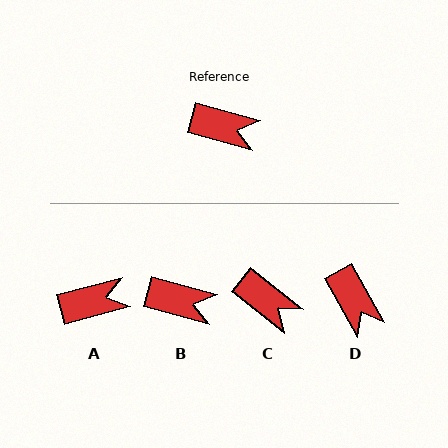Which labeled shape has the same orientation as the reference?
B.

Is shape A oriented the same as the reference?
No, it is off by about 30 degrees.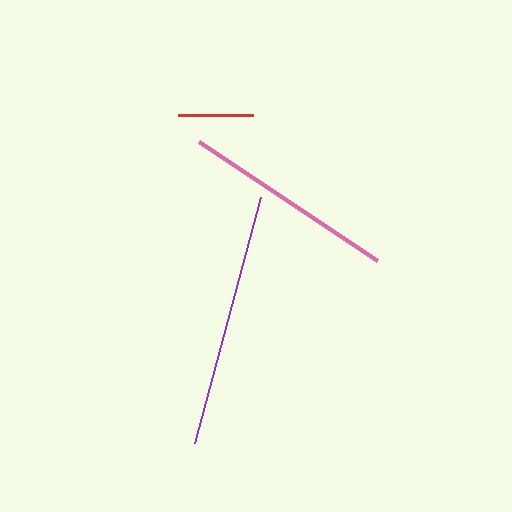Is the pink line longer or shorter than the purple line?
The purple line is longer than the pink line.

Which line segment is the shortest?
The red line is the shortest at approximately 75 pixels.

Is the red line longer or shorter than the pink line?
The pink line is longer than the red line.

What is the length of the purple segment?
The purple segment is approximately 255 pixels long.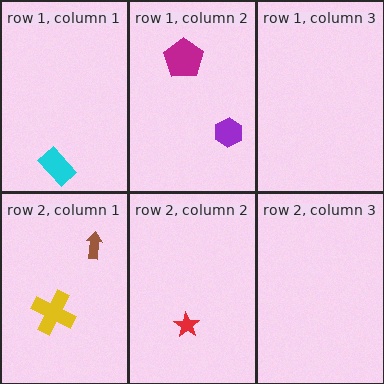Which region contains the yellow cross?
The row 2, column 1 region.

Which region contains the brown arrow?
The row 2, column 1 region.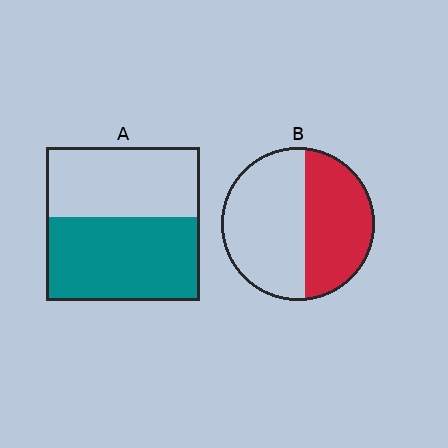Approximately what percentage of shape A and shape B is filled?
A is approximately 55% and B is approximately 45%.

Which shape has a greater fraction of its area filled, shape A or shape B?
Shape A.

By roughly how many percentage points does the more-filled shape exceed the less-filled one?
By roughly 10 percentage points (A over B).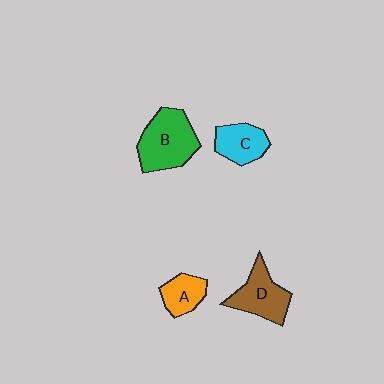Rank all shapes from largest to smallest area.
From largest to smallest: B (green), D (brown), C (cyan), A (orange).